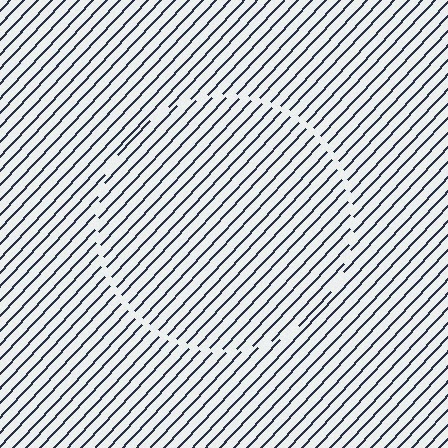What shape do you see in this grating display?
An illusory circle. The interior of the shape contains the same grating, shifted by half a period — the contour is defined by the phase discontinuity where line-ends from the inner and outer gratings abut.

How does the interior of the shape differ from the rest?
The interior of the shape contains the same grating, shifted by half a period — the contour is defined by the phase discontinuity where line-ends from the inner and outer gratings abut.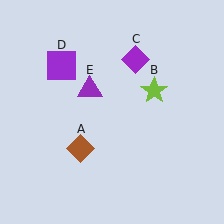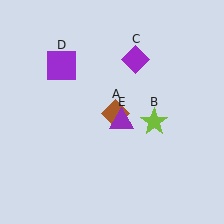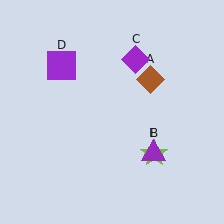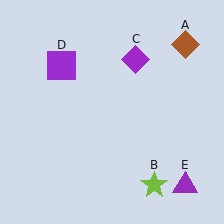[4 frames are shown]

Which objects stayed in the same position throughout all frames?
Purple diamond (object C) and purple square (object D) remained stationary.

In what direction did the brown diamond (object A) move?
The brown diamond (object A) moved up and to the right.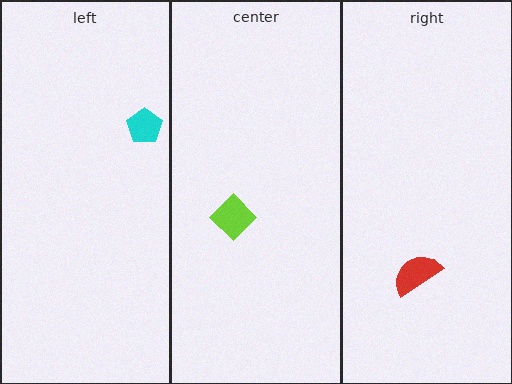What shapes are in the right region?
The red semicircle.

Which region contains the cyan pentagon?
The left region.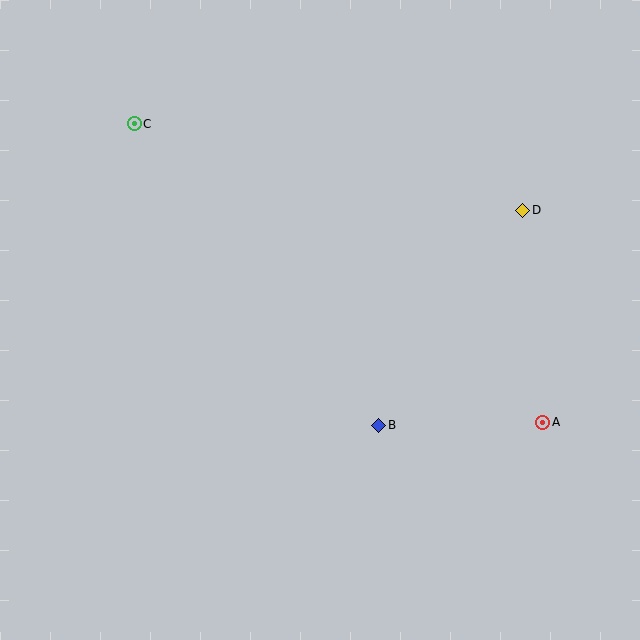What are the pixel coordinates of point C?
Point C is at (134, 124).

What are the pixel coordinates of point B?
Point B is at (379, 425).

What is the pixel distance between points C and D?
The distance between C and D is 398 pixels.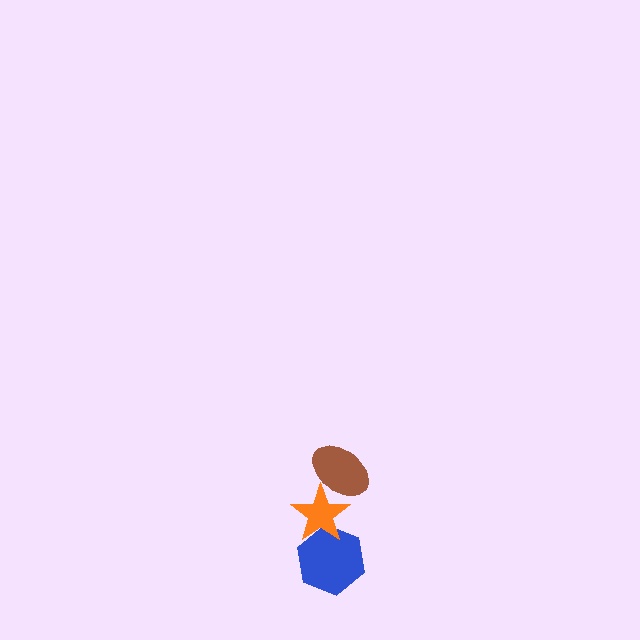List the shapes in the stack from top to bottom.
From top to bottom: the brown ellipse, the orange star, the blue hexagon.